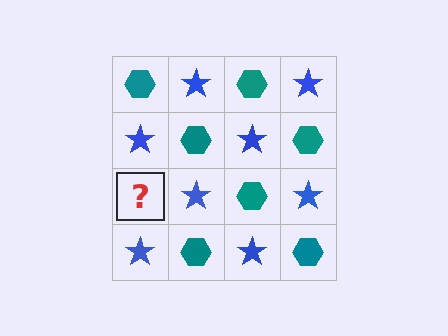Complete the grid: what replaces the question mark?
The question mark should be replaced with a teal hexagon.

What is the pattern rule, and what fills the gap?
The rule is that it alternates teal hexagon and blue star in a checkerboard pattern. The gap should be filled with a teal hexagon.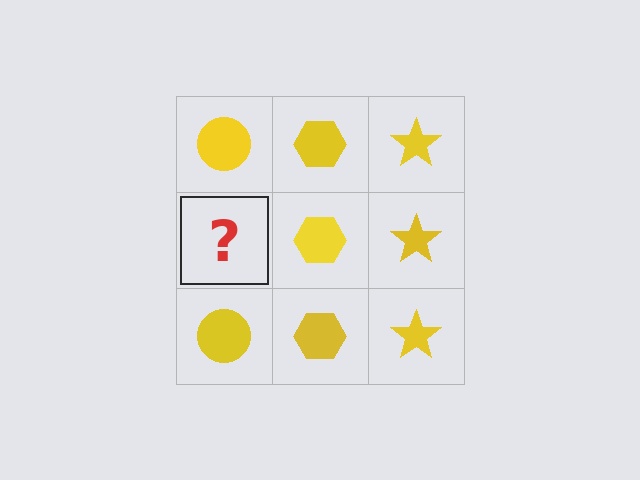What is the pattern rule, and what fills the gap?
The rule is that each column has a consistent shape. The gap should be filled with a yellow circle.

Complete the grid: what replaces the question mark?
The question mark should be replaced with a yellow circle.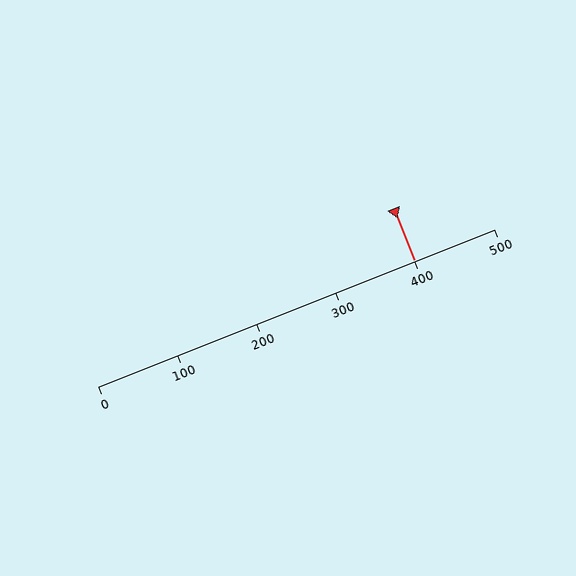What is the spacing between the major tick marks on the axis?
The major ticks are spaced 100 apart.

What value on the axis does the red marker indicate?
The marker indicates approximately 400.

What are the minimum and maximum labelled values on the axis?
The axis runs from 0 to 500.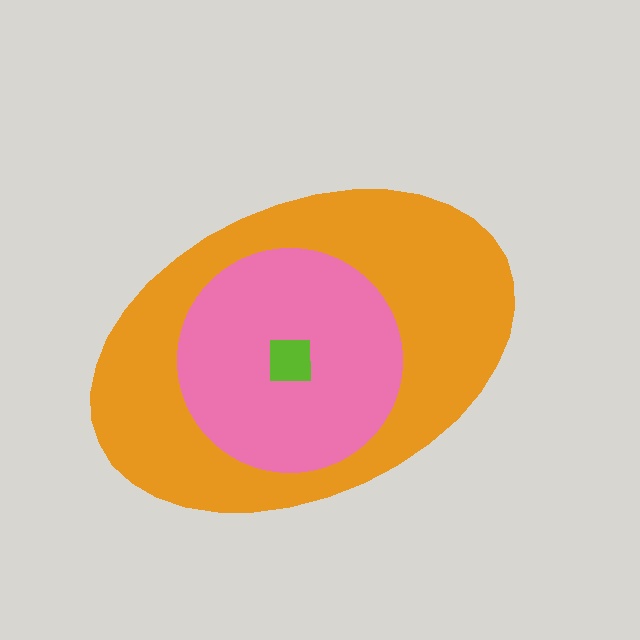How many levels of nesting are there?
3.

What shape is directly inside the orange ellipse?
The pink circle.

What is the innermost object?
The lime square.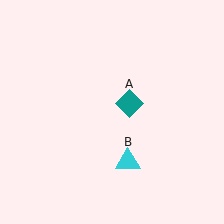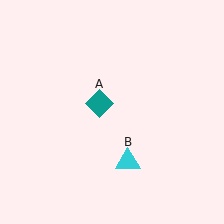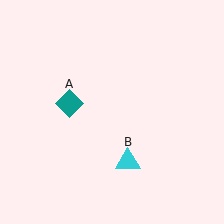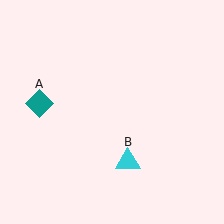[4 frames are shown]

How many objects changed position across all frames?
1 object changed position: teal diamond (object A).